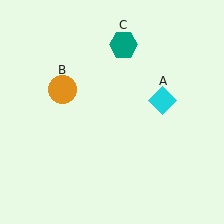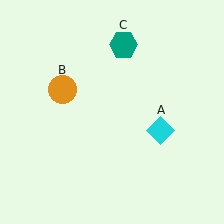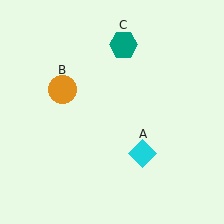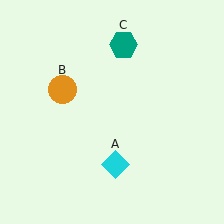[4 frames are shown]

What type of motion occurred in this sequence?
The cyan diamond (object A) rotated clockwise around the center of the scene.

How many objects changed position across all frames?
1 object changed position: cyan diamond (object A).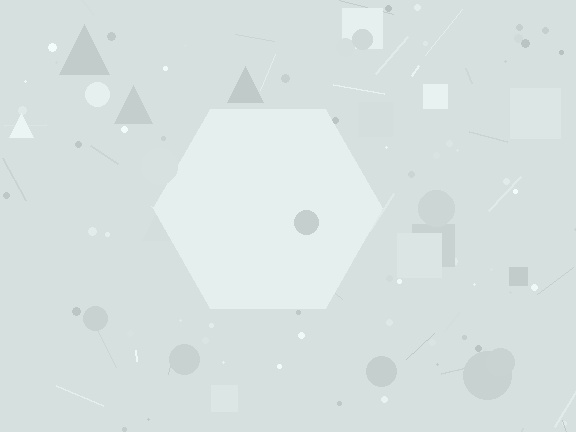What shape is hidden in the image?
A hexagon is hidden in the image.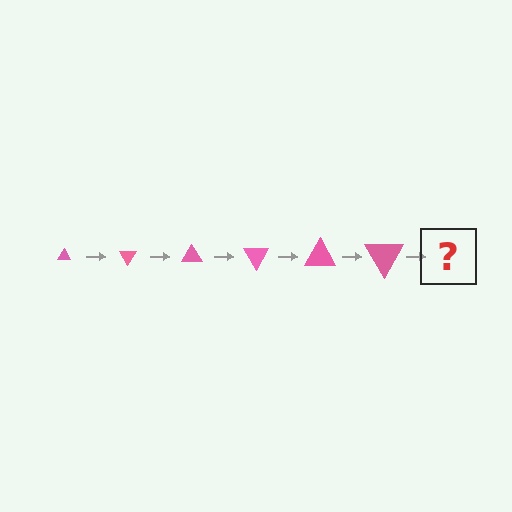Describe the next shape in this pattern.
It should be a triangle, larger than the previous one and rotated 360 degrees from the start.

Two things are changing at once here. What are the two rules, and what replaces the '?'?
The two rules are that the triangle grows larger each step and it rotates 60 degrees each step. The '?' should be a triangle, larger than the previous one and rotated 360 degrees from the start.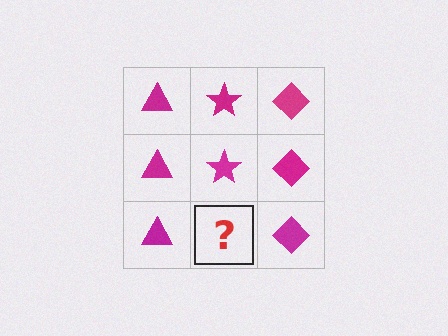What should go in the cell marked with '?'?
The missing cell should contain a magenta star.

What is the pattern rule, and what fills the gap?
The rule is that each column has a consistent shape. The gap should be filled with a magenta star.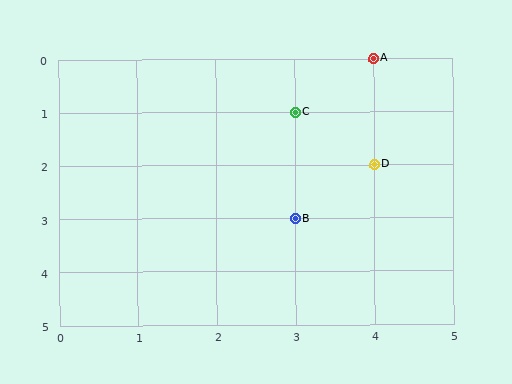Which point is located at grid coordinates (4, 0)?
Point A is at (4, 0).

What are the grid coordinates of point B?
Point B is at grid coordinates (3, 3).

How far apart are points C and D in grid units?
Points C and D are 1 column and 1 row apart (about 1.4 grid units diagonally).